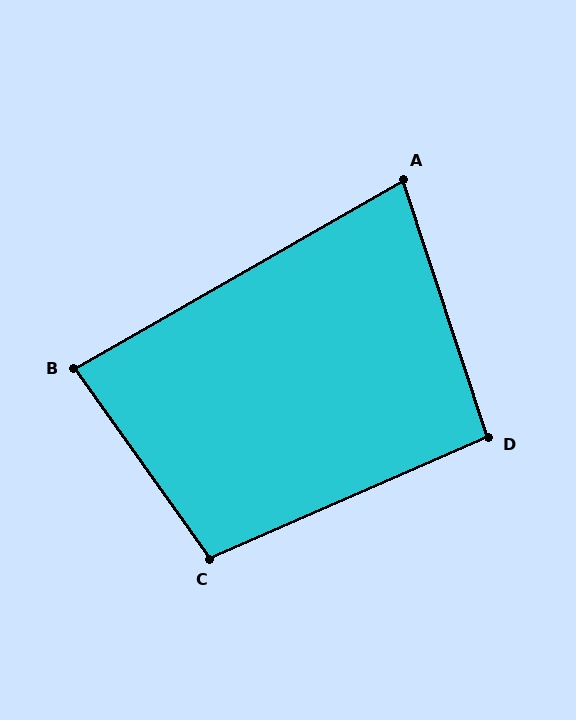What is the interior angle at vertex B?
Approximately 84 degrees (acute).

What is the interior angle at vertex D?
Approximately 96 degrees (obtuse).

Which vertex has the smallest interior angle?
A, at approximately 78 degrees.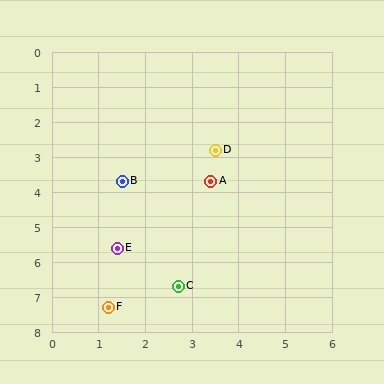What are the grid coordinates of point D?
Point D is at approximately (3.5, 2.8).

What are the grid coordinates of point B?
Point B is at approximately (1.5, 3.7).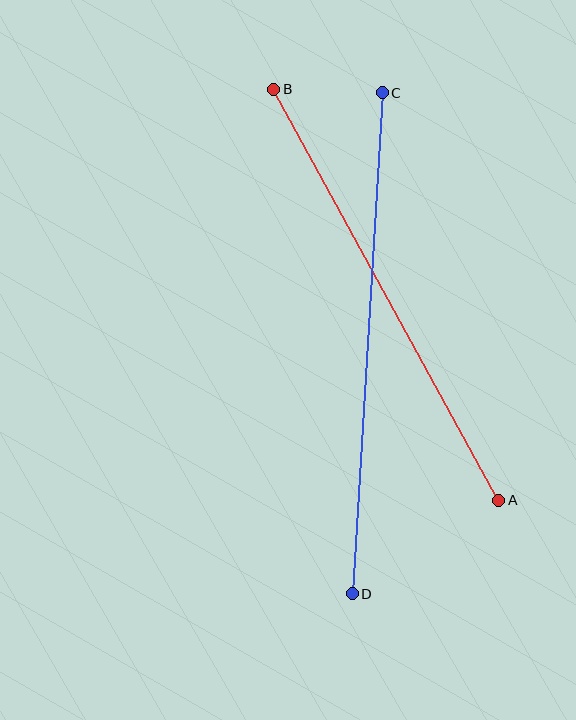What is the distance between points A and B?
The distance is approximately 469 pixels.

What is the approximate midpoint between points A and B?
The midpoint is at approximately (386, 295) pixels.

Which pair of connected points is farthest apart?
Points C and D are farthest apart.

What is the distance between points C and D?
The distance is approximately 502 pixels.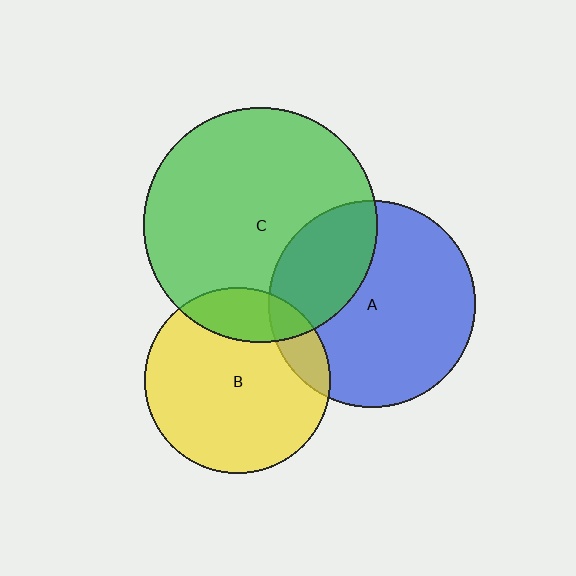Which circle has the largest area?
Circle C (green).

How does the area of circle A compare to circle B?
Approximately 1.2 times.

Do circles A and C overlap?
Yes.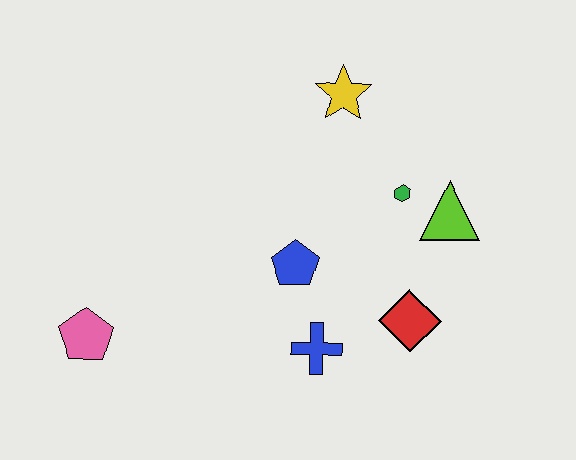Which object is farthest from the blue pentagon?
The pink pentagon is farthest from the blue pentagon.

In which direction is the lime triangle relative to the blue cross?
The lime triangle is above the blue cross.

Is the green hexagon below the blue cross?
No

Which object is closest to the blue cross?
The blue pentagon is closest to the blue cross.